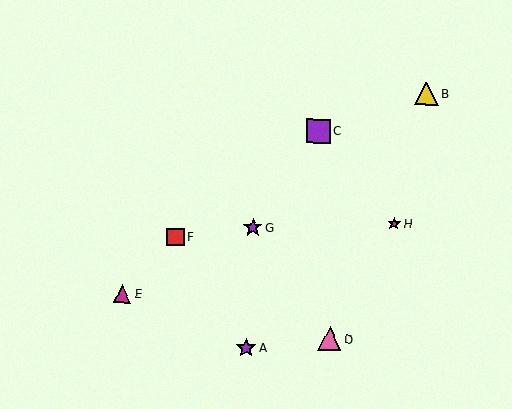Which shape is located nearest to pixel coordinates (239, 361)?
The purple star (labeled A) at (246, 348) is nearest to that location.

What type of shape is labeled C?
Shape C is a purple square.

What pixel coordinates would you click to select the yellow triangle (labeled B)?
Click at (427, 94) to select the yellow triangle B.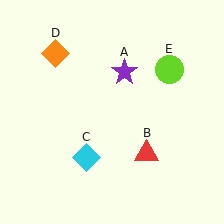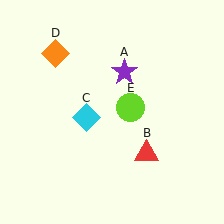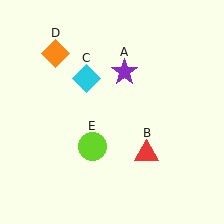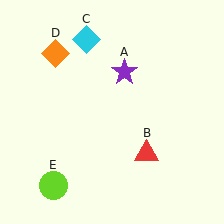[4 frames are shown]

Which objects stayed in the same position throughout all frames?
Purple star (object A) and red triangle (object B) and orange diamond (object D) remained stationary.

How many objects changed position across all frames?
2 objects changed position: cyan diamond (object C), lime circle (object E).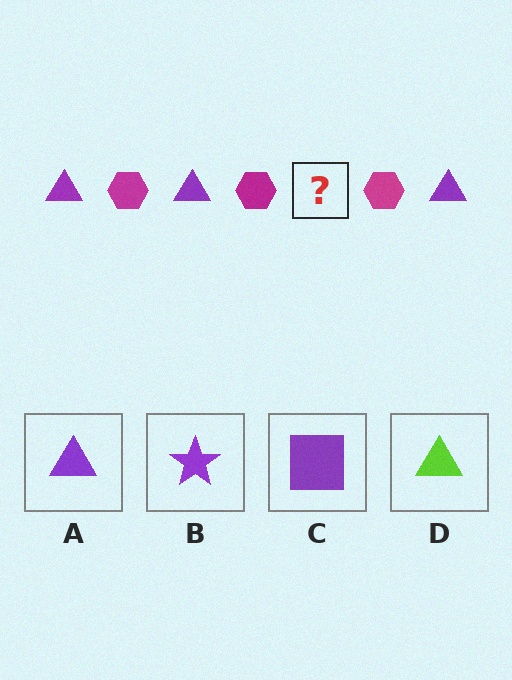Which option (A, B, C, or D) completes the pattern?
A.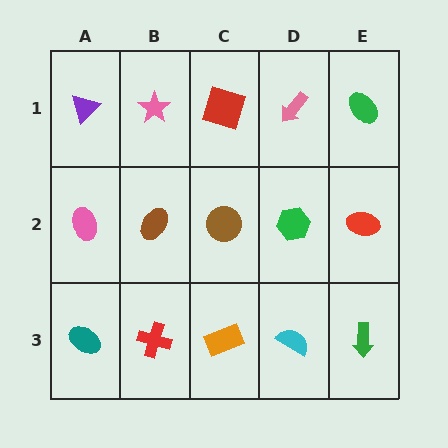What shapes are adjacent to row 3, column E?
A red ellipse (row 2, column E), a cyan semicircle (row 3, column D).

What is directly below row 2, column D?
A cyan semicircle.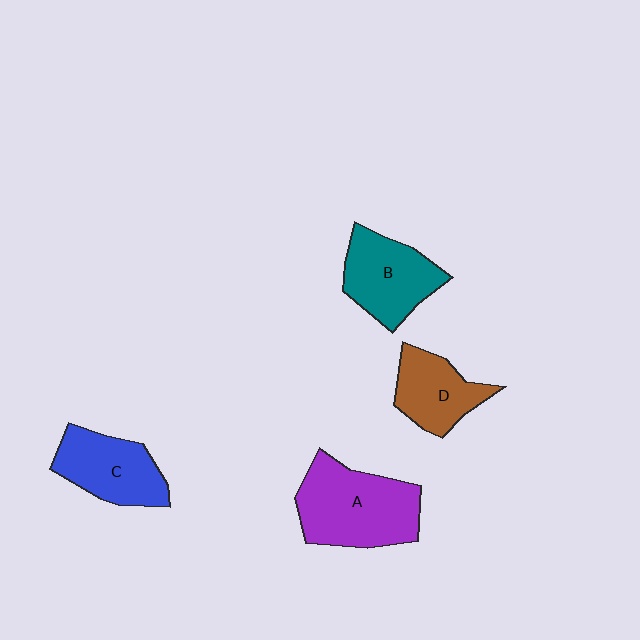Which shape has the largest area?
Shape A (purple).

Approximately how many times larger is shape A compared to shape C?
Approximately 1.4 times.